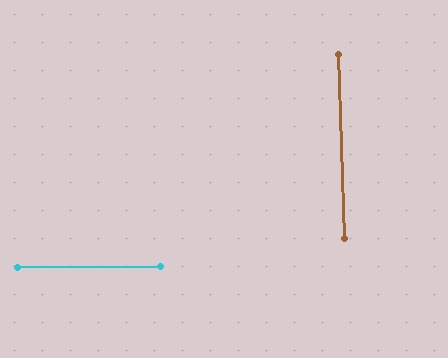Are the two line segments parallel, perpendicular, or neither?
Perpendicular — they meet at approximately 89°.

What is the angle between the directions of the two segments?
Approximately 89 degrees.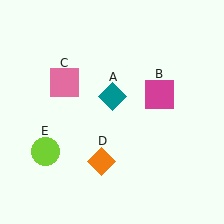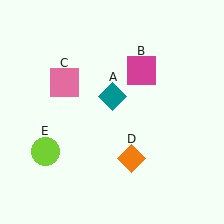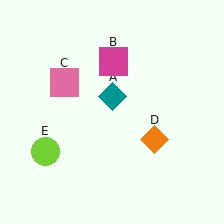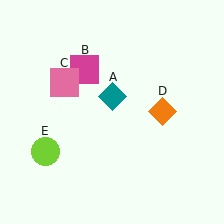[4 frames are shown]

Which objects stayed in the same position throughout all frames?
Teal diamond (object A) and pink square (object C) and lime circle (object E) remained stationary.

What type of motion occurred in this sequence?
The magenta square (object B), orange diamond (object D) rotated counterclockwise around the center of the scene.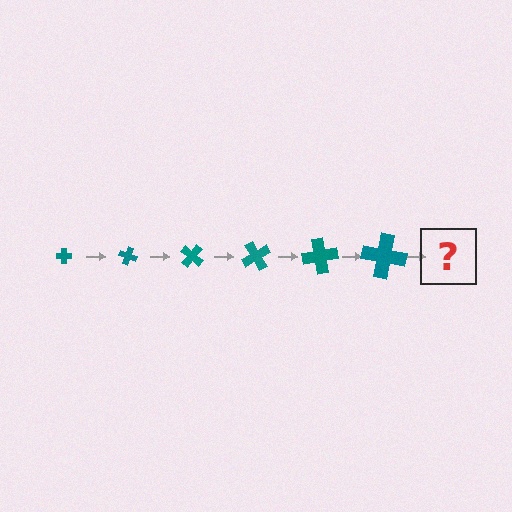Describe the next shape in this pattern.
It should be a cross, larger than the previous one and rotated 120 degrees from the start.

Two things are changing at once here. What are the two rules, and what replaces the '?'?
The two rules are that the cross grows larger each step and it rotates 20 degrees each step. The '?' should be a cross, larger than the previous one and rotated 120 degrees from the start.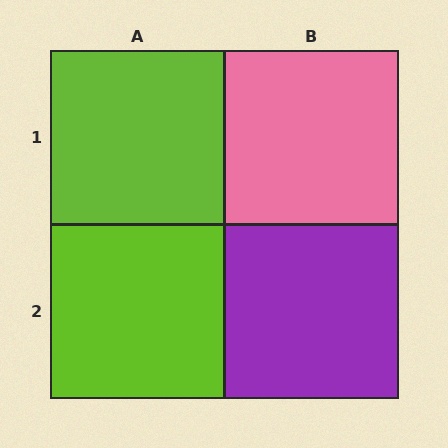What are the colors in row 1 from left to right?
Lime, pink.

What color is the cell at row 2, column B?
Purple.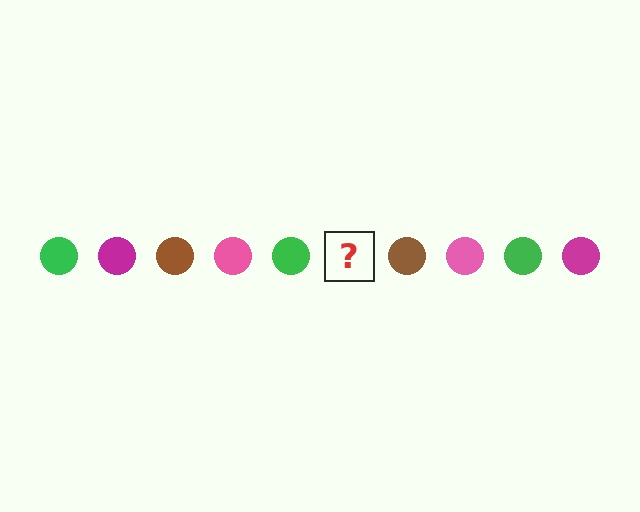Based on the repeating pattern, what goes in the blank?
The blank should be a magenta circle.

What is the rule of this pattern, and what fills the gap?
The rule is that the pattern cycles through green, magenta, brown, pink circles. The gap should be filled with a magenta circle.